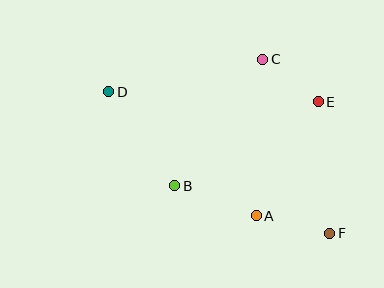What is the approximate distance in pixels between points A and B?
The distance between A and B is approximately 87 pixels.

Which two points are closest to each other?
Points C and E are closest to each other.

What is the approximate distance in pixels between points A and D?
The distance between A and D is approximately 193 pixels.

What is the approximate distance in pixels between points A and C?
The distance between A and C is approximately 156 pixels.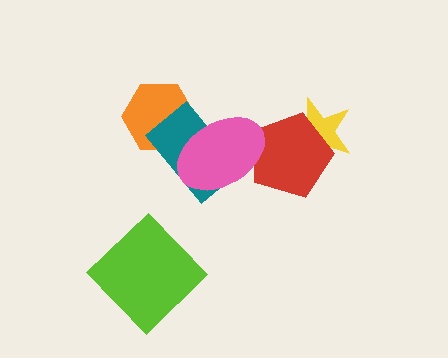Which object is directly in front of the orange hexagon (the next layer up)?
The teal rectangle is directly in front of the orange hexagon.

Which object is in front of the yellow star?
The red pentagon is in front of the yellow star.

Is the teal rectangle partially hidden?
Yes, it is partially covered by another shape.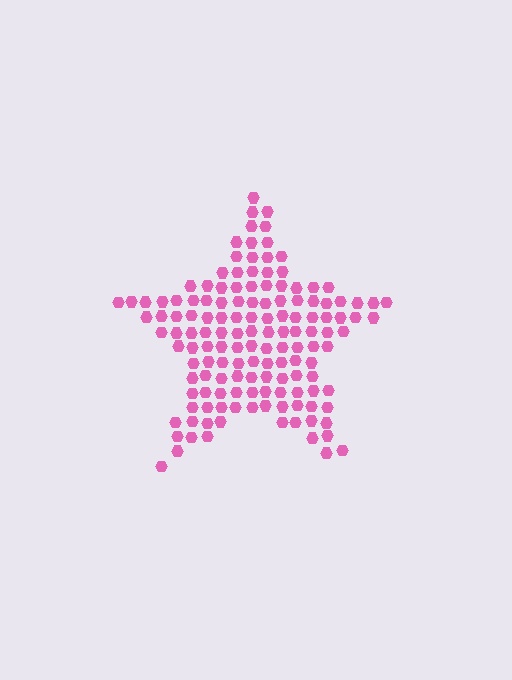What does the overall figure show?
The overall figure shows a star.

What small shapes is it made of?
It is made of small hexagons.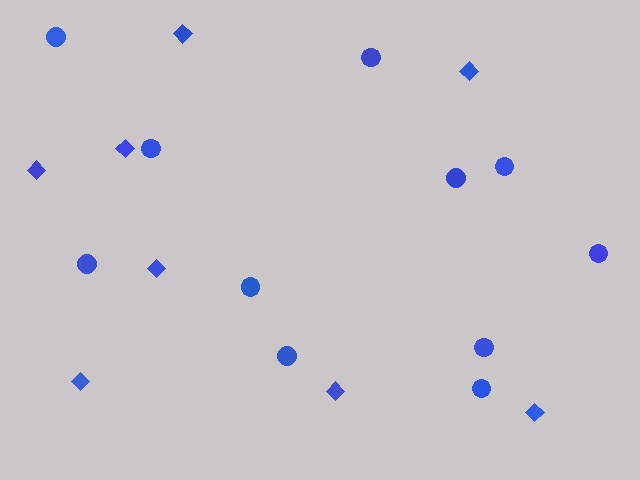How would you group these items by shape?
There are 2 groups: one group of diamonds (8) and one group of circles (11).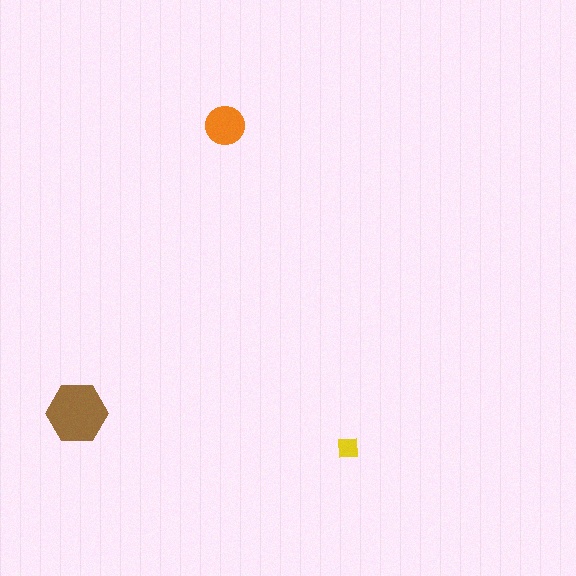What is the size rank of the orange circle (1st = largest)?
2nd.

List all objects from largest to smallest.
The brown hexagon, the orange circle, the yellow square.